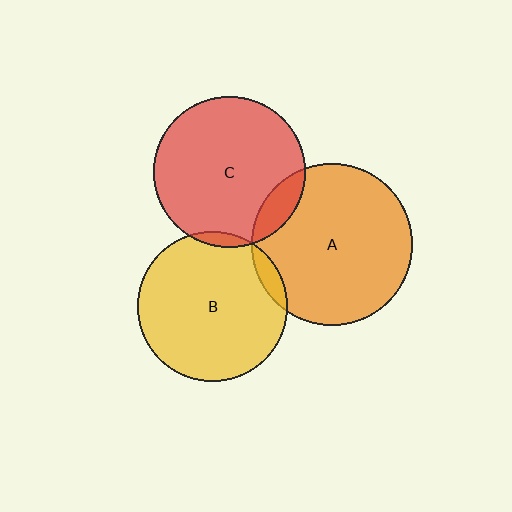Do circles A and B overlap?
Yes.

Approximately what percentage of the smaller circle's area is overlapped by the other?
Approximately 5%.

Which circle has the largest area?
Circle A (orange).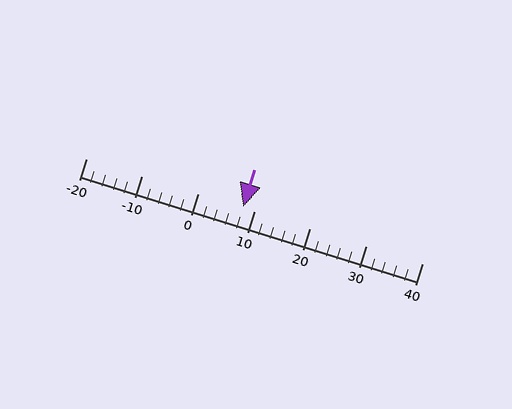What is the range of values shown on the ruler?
The ruler shows values from -20 to 40.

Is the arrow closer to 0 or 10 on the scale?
The arrow is closer to 10.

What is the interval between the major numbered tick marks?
The major tick marks are spaced 10 units apart.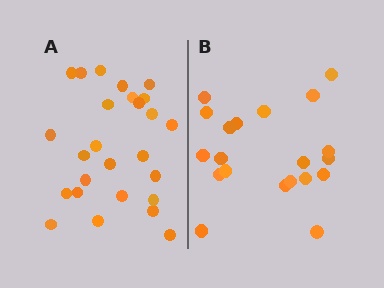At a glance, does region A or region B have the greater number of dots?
Region A (the left region) has more dots.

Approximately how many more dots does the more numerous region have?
Region A has about 6 more dots than region B.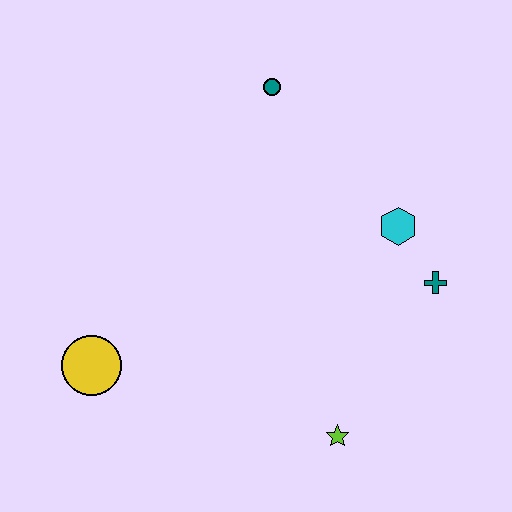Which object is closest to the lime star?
The teal cross is closest to the lime star.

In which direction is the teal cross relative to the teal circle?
The teal cross is below the teal circle.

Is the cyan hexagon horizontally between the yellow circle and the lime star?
No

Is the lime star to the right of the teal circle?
Yes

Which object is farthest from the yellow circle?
The teal cross is farthest from the yellow circle.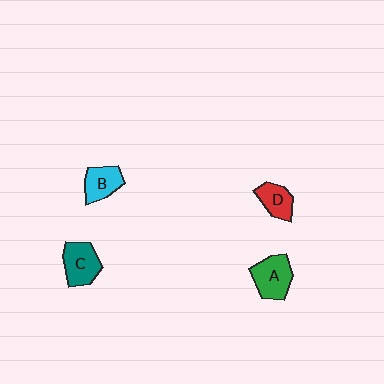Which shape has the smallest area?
Shape D (red).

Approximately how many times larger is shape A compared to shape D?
Approximately 1.4 times.